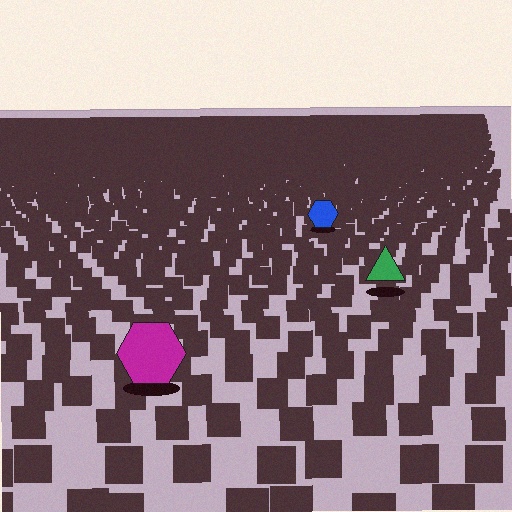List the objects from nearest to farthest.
From nearest to farthest: the magenta hexagon, the green triangle, the blue hexagon.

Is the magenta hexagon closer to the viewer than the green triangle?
Yes. The magenta hexagon is closer — you can tell from the texture gradient: the ground texture is coarser near it.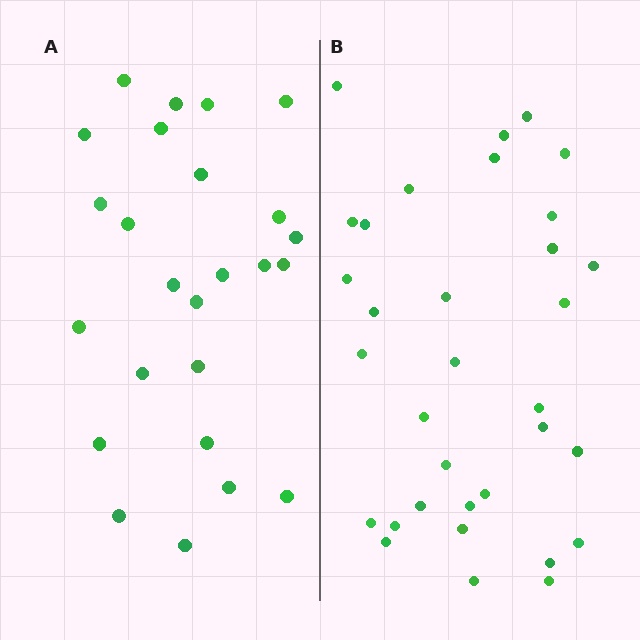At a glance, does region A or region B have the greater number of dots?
Region B (the right region) has more dots.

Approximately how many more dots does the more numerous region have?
Region B has roughly 8 or so more dots than region A.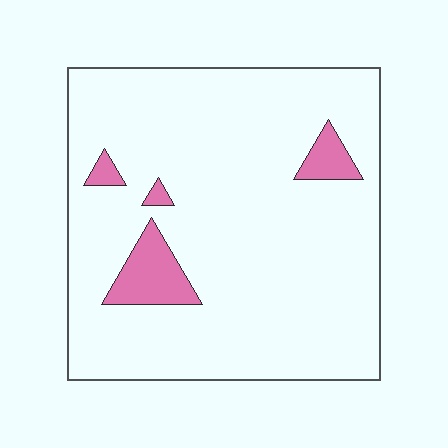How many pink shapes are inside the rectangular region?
4.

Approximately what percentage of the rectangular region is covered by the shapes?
Approximately 10%.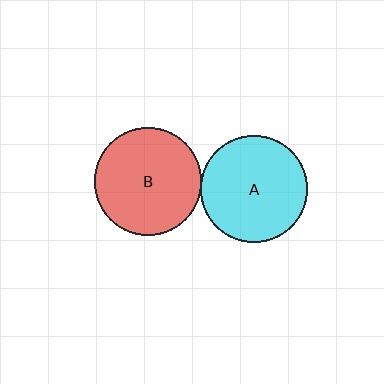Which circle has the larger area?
Circle B (red).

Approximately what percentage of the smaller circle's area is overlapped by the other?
Approximately 5%.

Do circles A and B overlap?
Yes.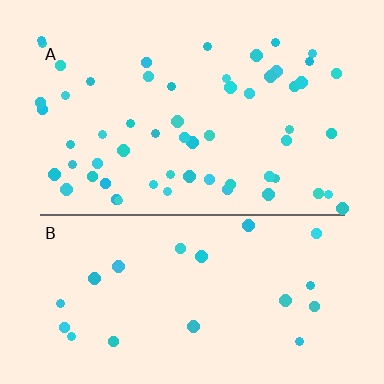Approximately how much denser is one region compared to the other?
Approximately 2.8× — region A over region B.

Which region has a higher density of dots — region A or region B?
A (the top).